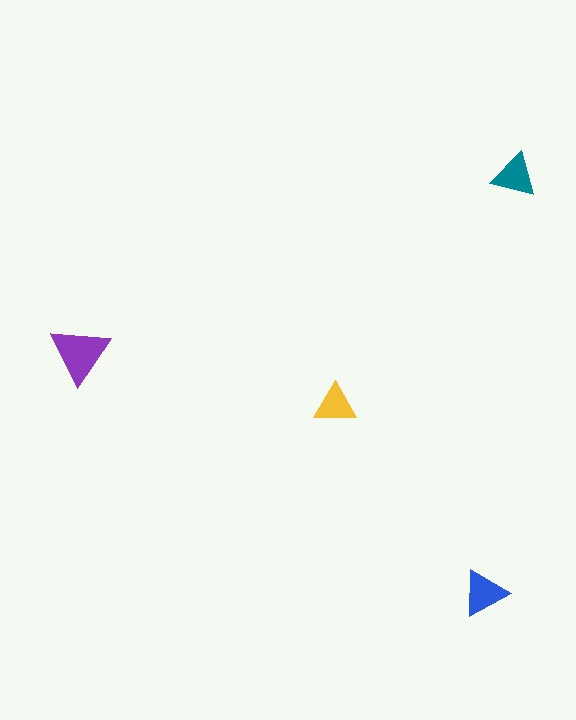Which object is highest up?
The teal triangle is topmost.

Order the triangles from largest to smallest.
the purple one, the blue one, the teal one, the yellow one.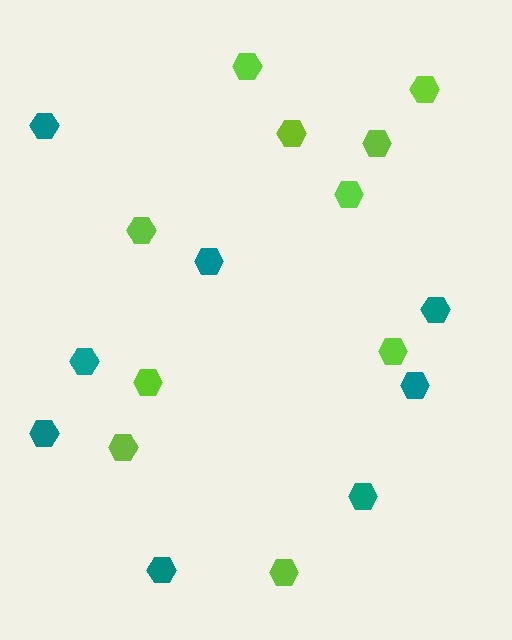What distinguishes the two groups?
There are 2 groups: one group of teal hexagons (8) and one group of lime hexagons (10).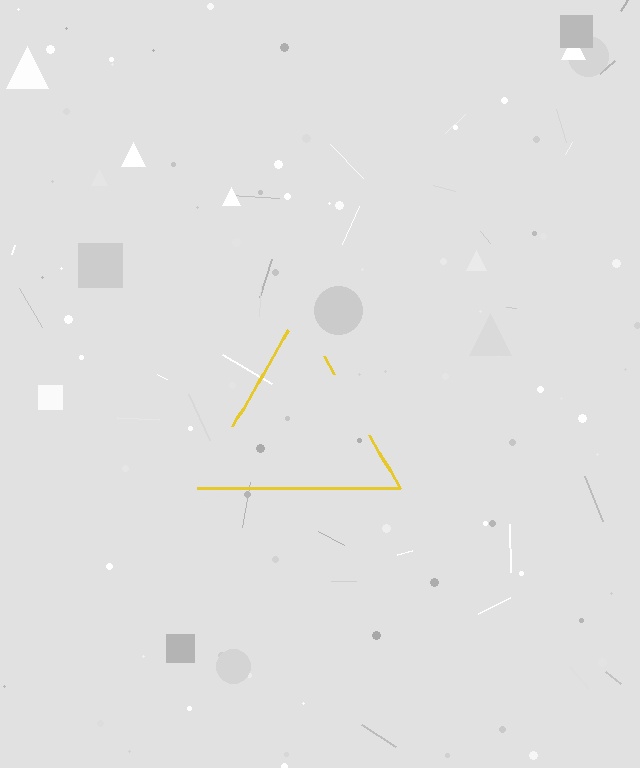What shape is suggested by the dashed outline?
The dashed outline suggests a triangle.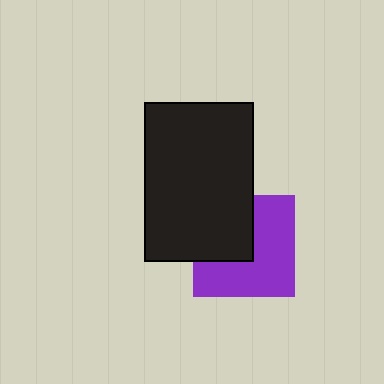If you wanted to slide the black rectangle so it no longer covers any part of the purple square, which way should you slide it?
Slide it toward the upper-left — that is the most direct way to separate the two shapes.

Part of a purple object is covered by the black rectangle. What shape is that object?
It is a square.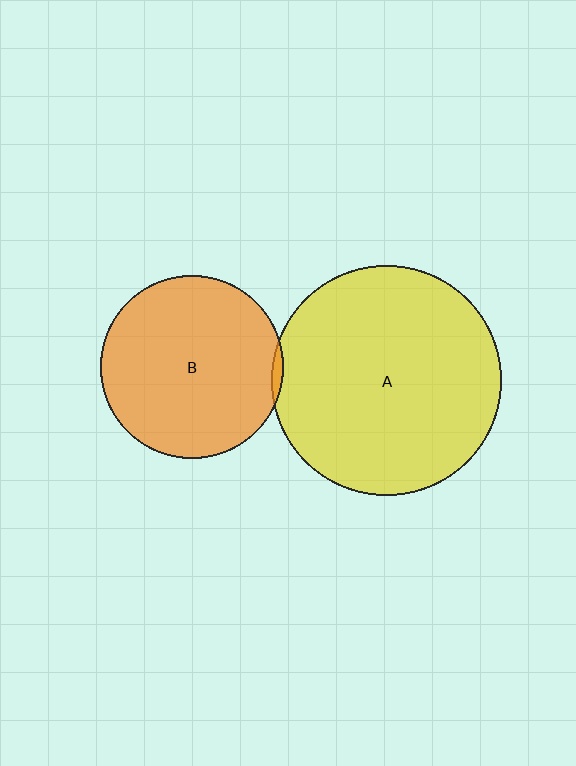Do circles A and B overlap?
Yes.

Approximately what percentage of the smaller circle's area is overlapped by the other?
Approximately 5%.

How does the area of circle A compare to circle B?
Approximately 1.6 times.